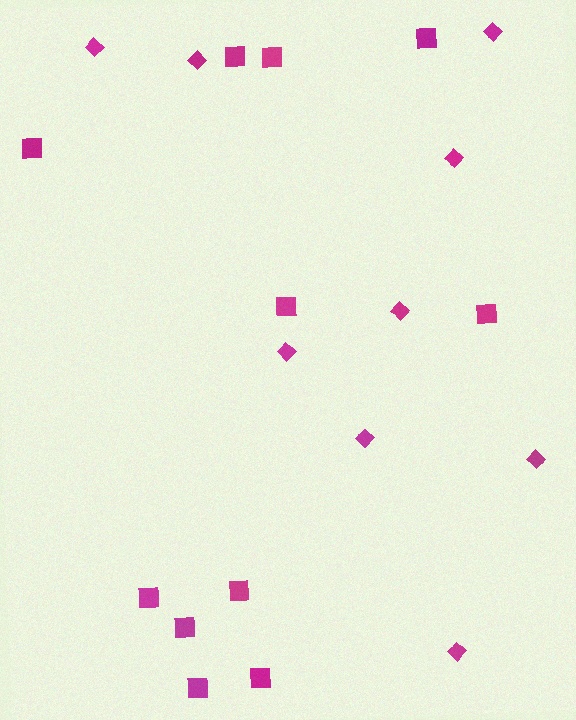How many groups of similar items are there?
There are 2 groups: one group of squares (11) and one group of diamonds (9).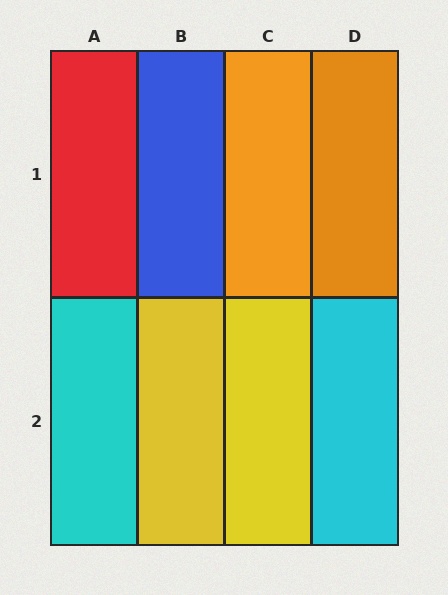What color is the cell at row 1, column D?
Orange.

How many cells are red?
1 cell is red.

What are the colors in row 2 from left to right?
Cyan, yellow, yellow, cyan.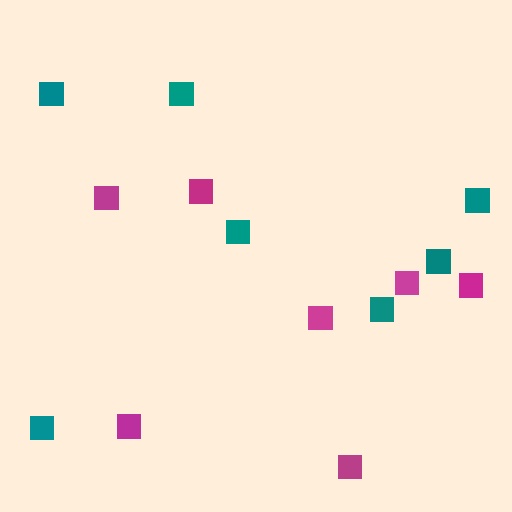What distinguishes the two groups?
There are 2 groups: one group of magenta squares (7) and one group of teal squares (7).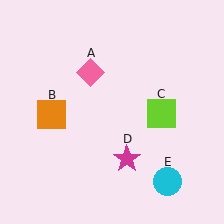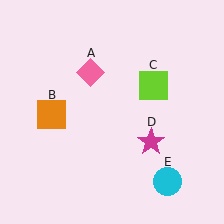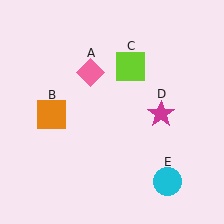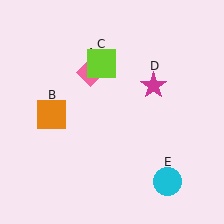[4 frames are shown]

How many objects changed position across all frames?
2 objects changed position: lime square (object C), magenta star (object D).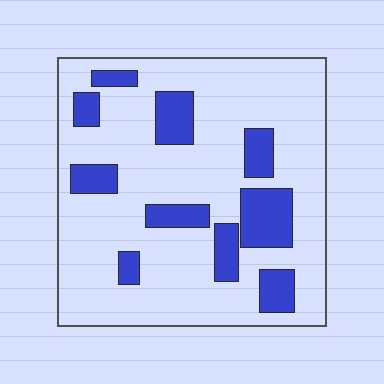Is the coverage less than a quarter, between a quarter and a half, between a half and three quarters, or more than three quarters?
Less than a quarter.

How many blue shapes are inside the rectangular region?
10.